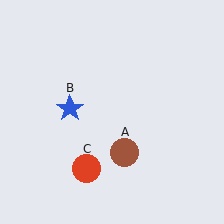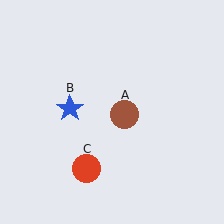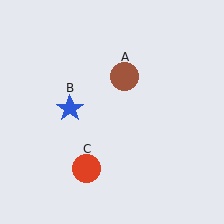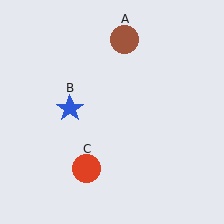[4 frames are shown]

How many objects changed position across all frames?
1 object changed position: brown circle (object A).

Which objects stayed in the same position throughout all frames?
Blue star (object B) and red circle (object C) remained stationary.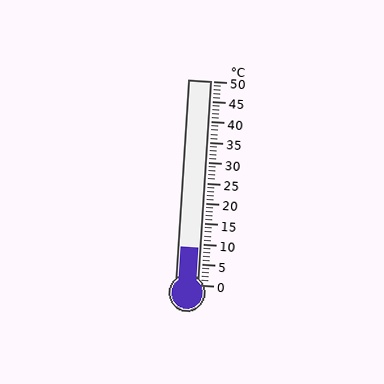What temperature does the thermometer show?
The thermometer shows approximately 9°C.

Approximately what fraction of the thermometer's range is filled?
The thermometer is filled to approximately 20% of its range.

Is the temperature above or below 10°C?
The temperature is below 10°C.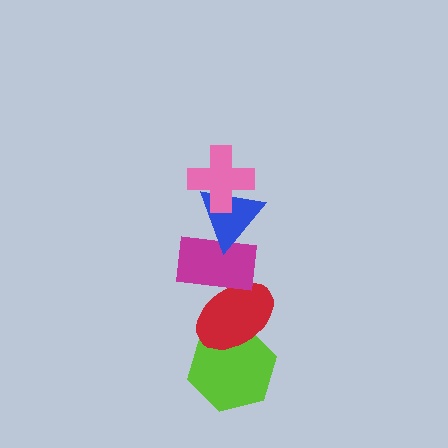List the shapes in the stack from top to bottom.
From top to bottom: the pink cross, the blue triangle, the magenta rectangle, the red ellipse, the lime hexagon.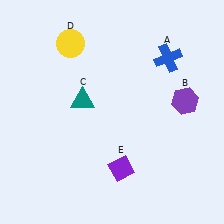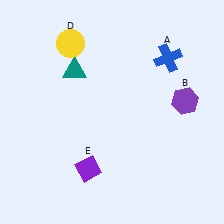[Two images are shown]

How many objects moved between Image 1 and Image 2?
2 objects moved between the two images.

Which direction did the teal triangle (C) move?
The teal triangle (C) moved up.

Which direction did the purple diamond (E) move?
The purple diamond (E) moved left.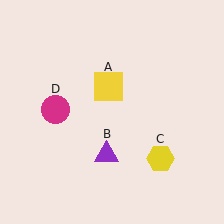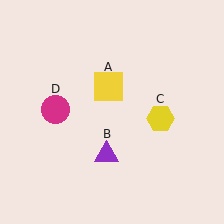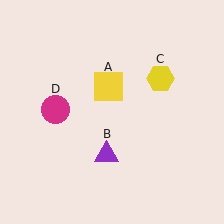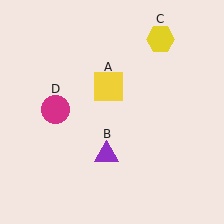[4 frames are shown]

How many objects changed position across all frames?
1 object changed position: yellow hexagon (object C).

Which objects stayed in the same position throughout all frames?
Yellow square (object A) and purple triangle (object B) and magenta circle (object D) remained stationary.